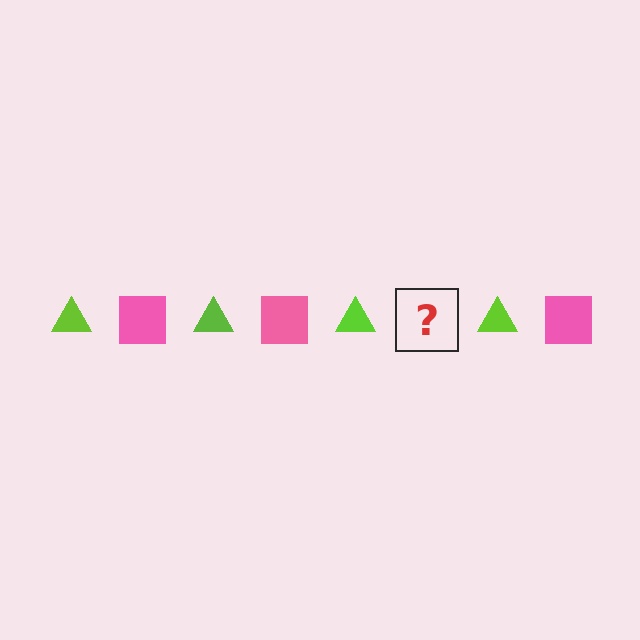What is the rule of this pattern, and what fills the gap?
The rule is that the pattern alternates between lime triangle and pink square. The gap should be filled with a pink square.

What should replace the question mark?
The question mark should be replaced with a pink square.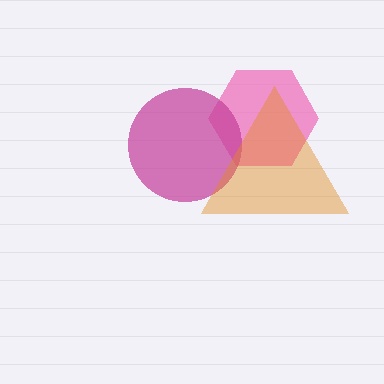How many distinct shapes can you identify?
There are 3 distinct shapes: a pink hexagon, a magenta circle, an orange triangle.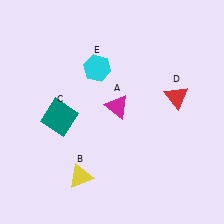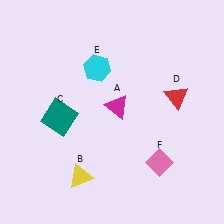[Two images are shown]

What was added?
A pink diamond (F) was added in Image 2.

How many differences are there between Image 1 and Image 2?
There is 1 difference between the two images.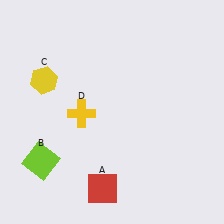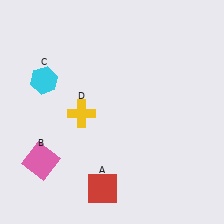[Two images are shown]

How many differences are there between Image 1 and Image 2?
There are 2 differences between the two images.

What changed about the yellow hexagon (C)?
In Image 1, C is yellow. In Image 2, it changed to cyan.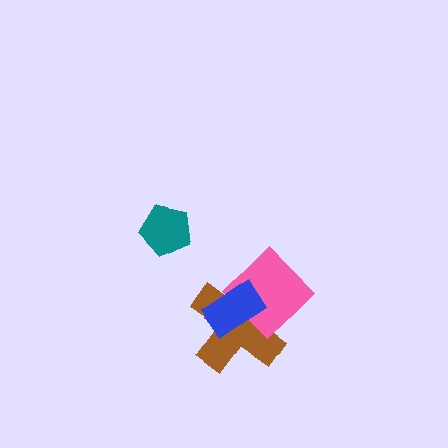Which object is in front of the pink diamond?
The blue rectangle is in front of the pink diamond.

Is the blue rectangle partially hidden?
No, no other shape covers it.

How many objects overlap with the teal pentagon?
0 objects overlap with the teal pentagon.